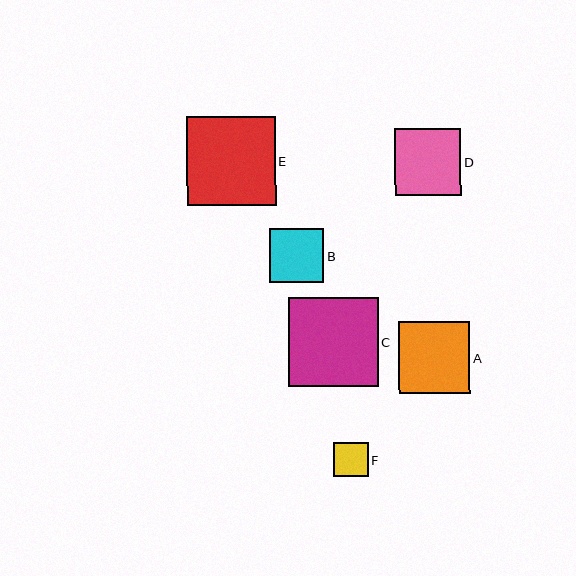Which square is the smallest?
Square F is the smallest with a size of approximately 35 pixels.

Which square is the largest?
Square C is the largest with a size of approximately 90 pixels.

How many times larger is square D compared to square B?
Square D is approximately 1.2 times the size of square B.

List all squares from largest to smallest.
From largest to smallest: C, E, A, D, B, F.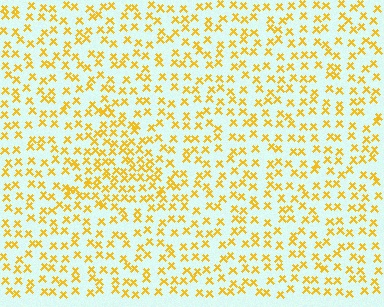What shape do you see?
I see a triangle.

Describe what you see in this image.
The image contains small yellow elements arranged at two different densities. A triangle-shaped region is visible where the elements are more densely packed than the surrounding area.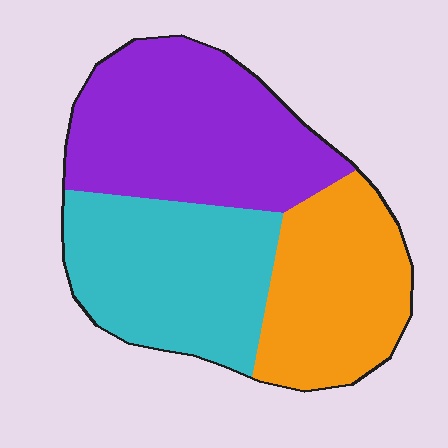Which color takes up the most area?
Purple, at roughly 40%.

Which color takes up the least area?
Orange, at roughly 30%.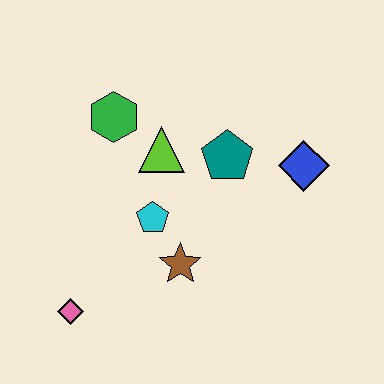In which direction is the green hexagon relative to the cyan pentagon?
The green hexagon is above the cyan pentagon.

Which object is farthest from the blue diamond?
The pink diamond is farthest from the blue diamond.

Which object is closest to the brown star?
The cyan pentagon is closest to the brown star.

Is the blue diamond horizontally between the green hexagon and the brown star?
No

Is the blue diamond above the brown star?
Yes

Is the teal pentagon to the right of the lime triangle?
Yes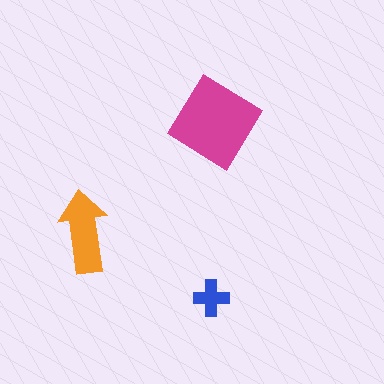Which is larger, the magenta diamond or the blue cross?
The magenta diamond.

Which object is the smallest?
The blue cross.